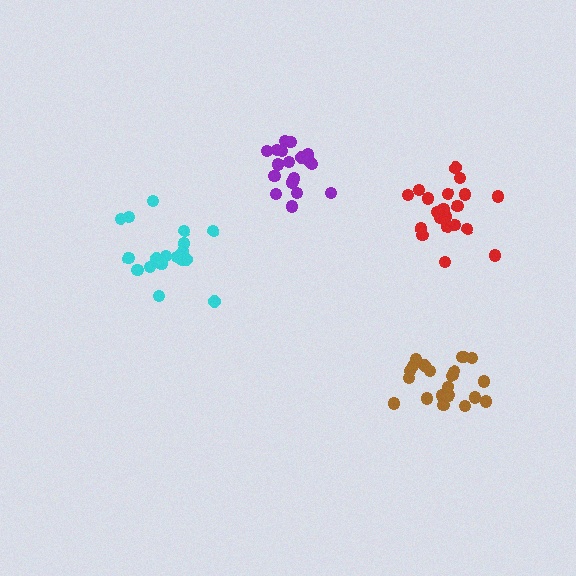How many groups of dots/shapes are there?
There are 4 groups.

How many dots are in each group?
Group 1: 21 dots, Group 2: 19 dots, Group 3: 20 dots, Group 4: 21 dots (81 total).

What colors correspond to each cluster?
The clusters are colored: red, cyan, purple, brown.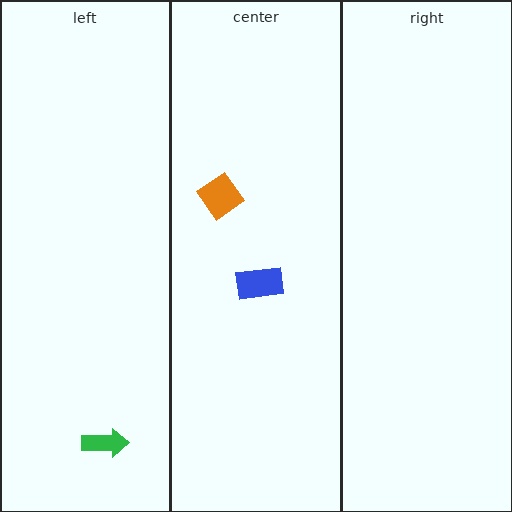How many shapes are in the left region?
1.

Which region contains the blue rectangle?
The center region.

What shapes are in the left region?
The green arrow.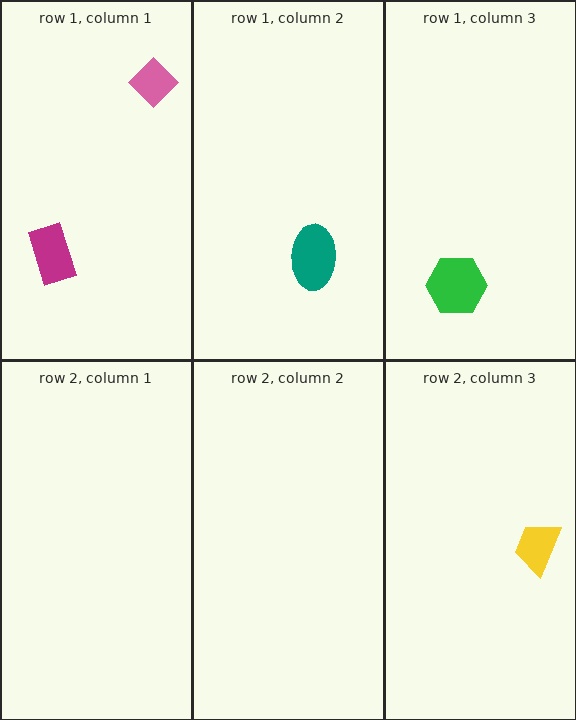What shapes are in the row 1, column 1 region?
The magenta rectangle, the pink diamond.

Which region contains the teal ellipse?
The row 1, column 2 region.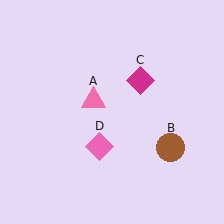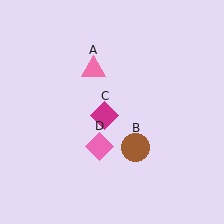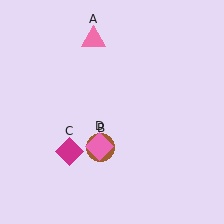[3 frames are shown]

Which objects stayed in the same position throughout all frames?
Pink diamond (object D) remained stationary.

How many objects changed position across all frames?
3 objects changed position: pink triangle (object A), brown circle (object B), magenta diamond (object C).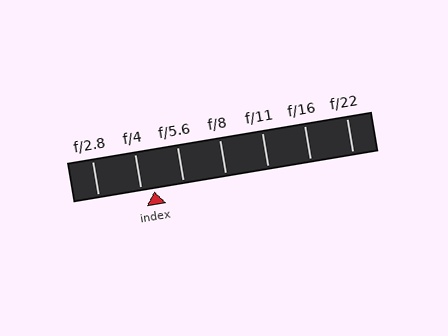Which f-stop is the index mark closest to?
The index mark is closest to f/4.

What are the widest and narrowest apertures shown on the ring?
The widest aperture shown is f/2.8 and the narrowest is f/22.